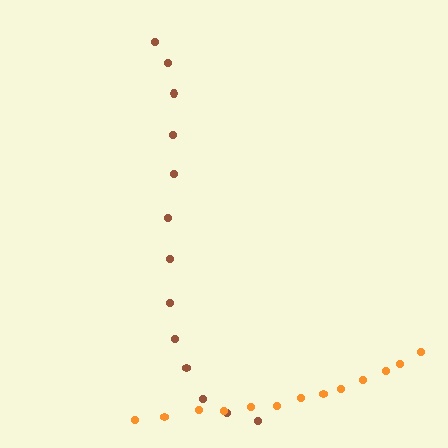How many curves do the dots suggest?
There are 2 distinct paths.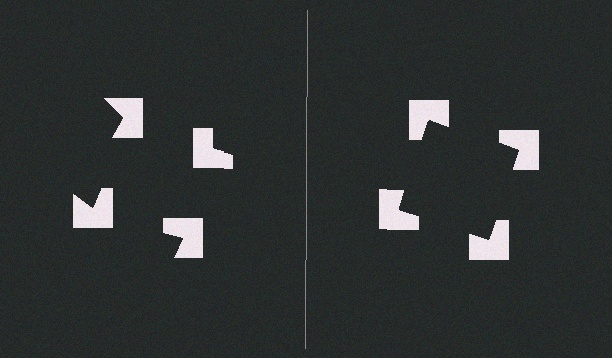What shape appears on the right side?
An illusory square.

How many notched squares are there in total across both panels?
8 — 4 on each side.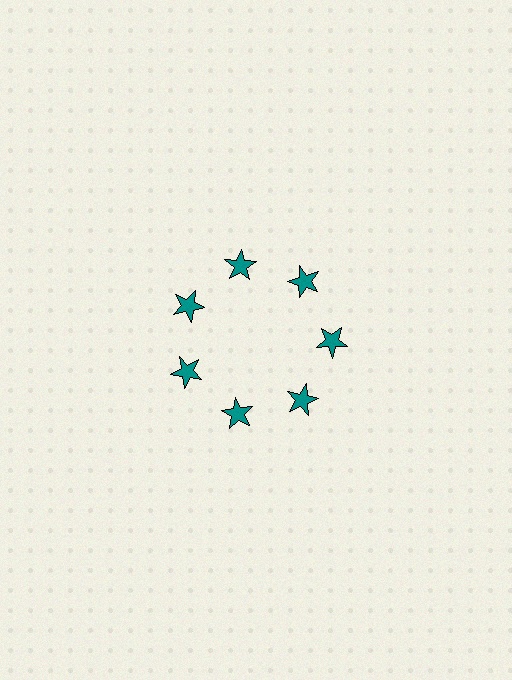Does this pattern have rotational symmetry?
Yes, this pattern has 7-fold rotational symmetry. It looks the same after rotating 51 degrees around the center.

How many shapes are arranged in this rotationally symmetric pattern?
There are 7 shapes, arranged in 7 groups of 1.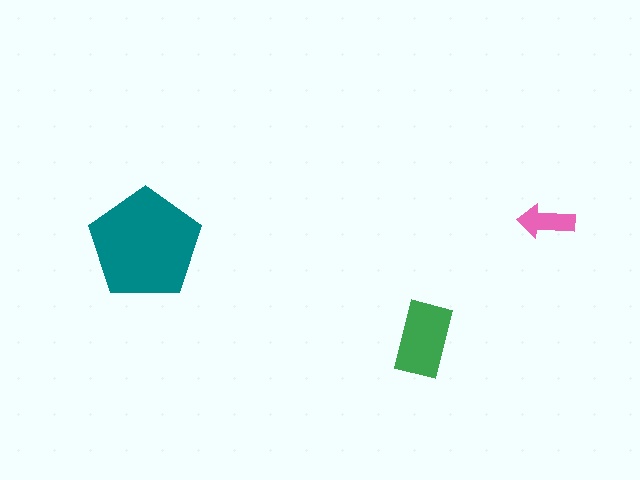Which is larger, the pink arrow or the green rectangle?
The green rectangle.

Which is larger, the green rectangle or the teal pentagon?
The teal pentagon.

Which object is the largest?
The teal pentagon.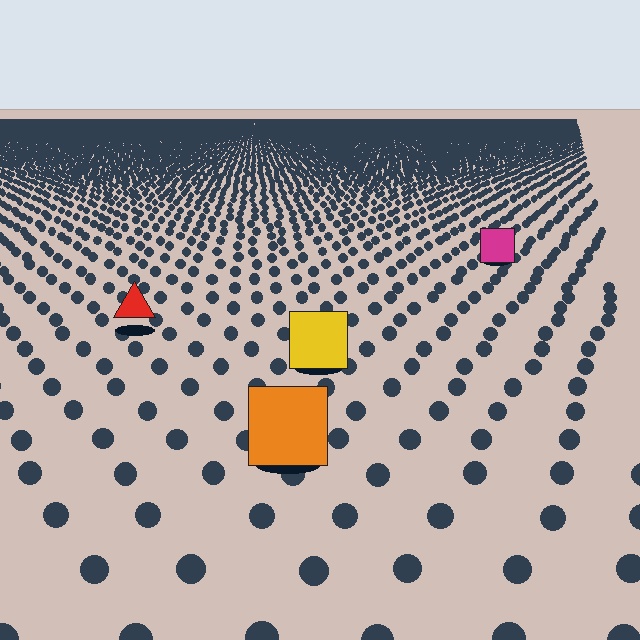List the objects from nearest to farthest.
From nearest to farthest: the orange square, the yellow square, the red triangle, the magenta square.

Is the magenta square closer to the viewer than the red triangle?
No. The red triangle is closer — you can tell from the texture gradient: the ground texture is coarser near it.